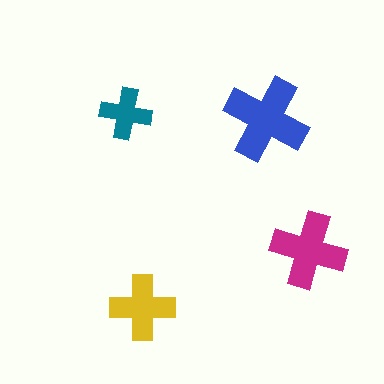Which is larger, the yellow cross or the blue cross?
The blue one.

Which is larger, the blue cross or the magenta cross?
The blue one.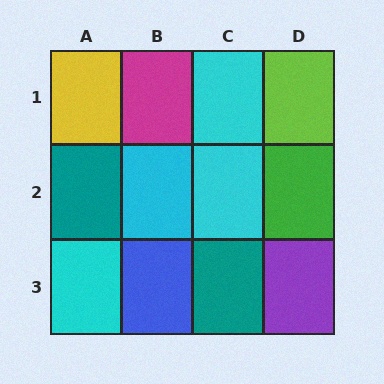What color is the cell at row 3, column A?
Cyan.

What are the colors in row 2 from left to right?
Teal, cyan, cyan, green.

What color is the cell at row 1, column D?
Lime.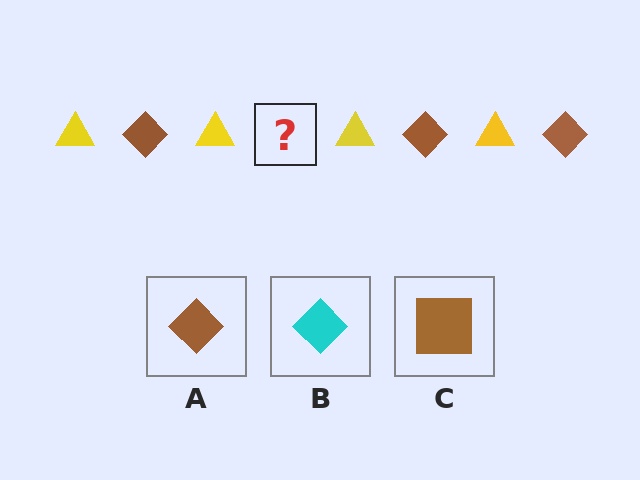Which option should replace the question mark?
Option A.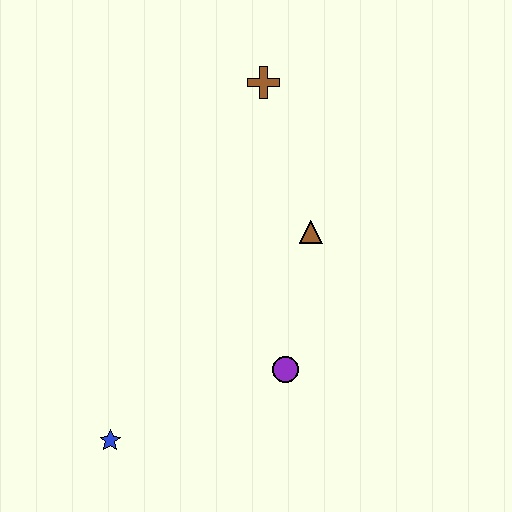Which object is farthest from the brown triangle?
The blue star is farthest from the brown triangle.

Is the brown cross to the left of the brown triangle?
Yes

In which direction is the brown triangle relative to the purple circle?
The brown triangle is above the purple circle.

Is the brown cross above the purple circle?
Yes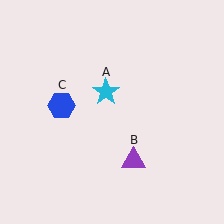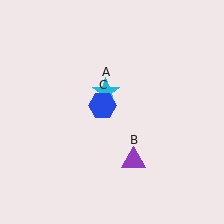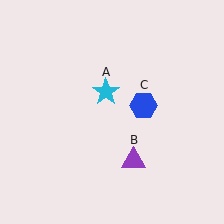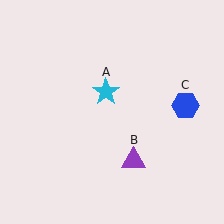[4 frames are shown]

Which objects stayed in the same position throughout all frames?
Cyan star (object A) and purple triangle (object B) remained stationary.